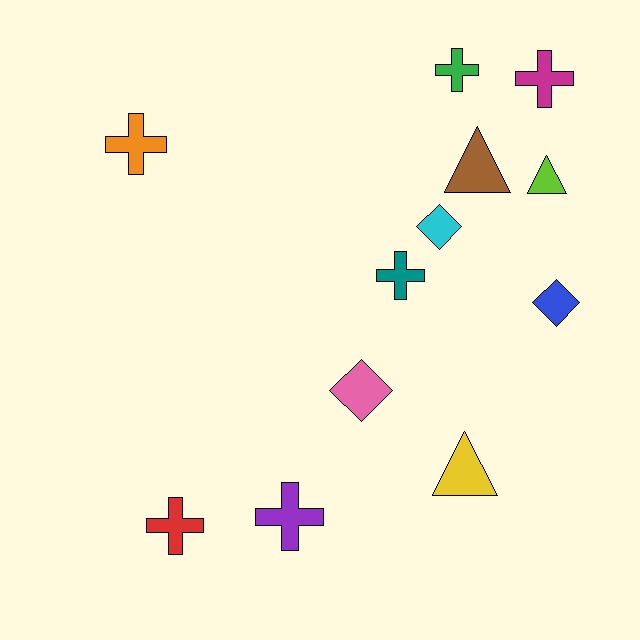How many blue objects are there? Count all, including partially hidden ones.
There is 1 blue object.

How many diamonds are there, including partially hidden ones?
There are 3 diamonds.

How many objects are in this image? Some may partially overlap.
There are 12 objects.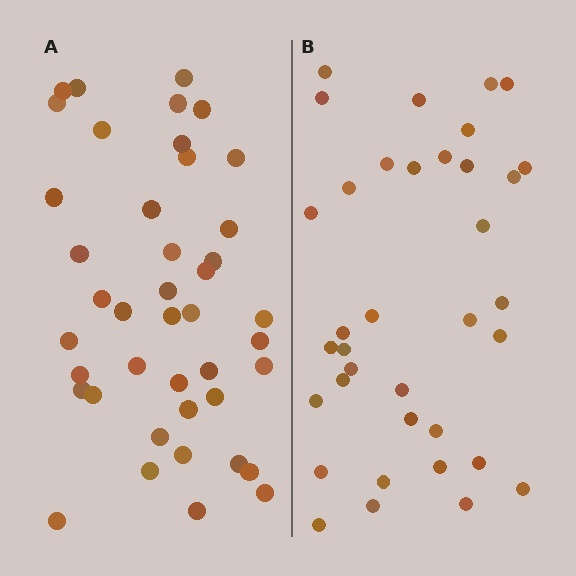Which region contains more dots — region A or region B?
Region A (the left region) has more dots.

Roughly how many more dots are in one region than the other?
Region A has about 6 more dots than region B.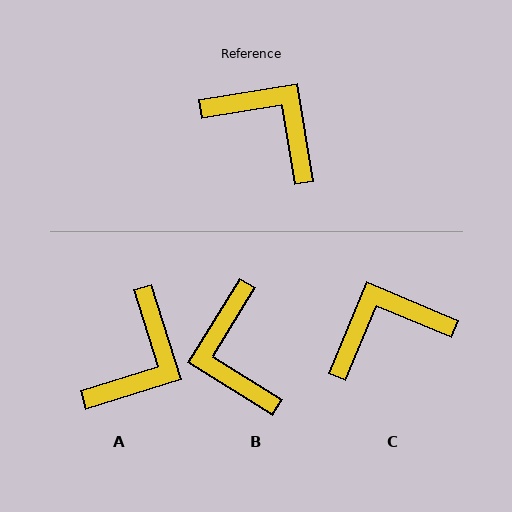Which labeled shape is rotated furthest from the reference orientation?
B, about 139 degrees away.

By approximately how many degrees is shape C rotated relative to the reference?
Approximately 58 degrees counter-clockwise.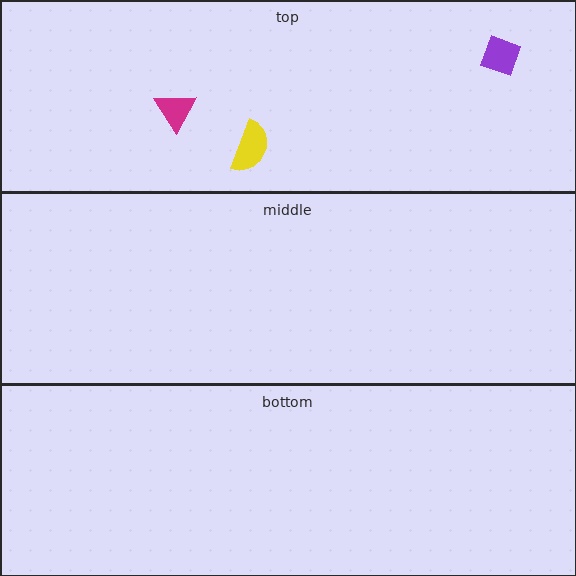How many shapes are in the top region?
3.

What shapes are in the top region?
The magenta triangle, the yellow semicircle, the purple diamond.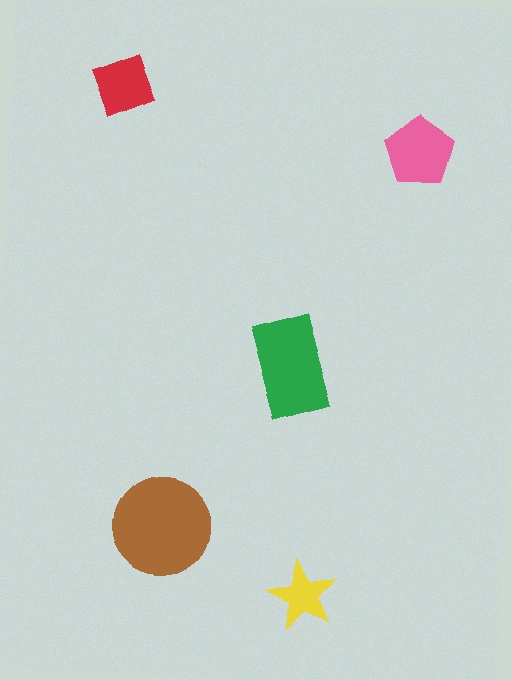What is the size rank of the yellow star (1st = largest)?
5th.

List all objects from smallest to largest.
The yellow star, the red diamond, the pink pentagon, the green rectangle, the brown circle.